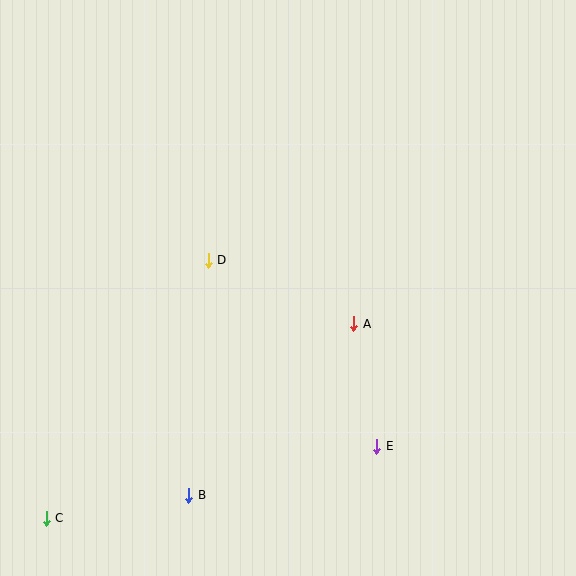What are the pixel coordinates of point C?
Point C is at (46, 518).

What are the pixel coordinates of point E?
Point E is at (377, 446).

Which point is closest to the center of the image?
Point A at (354, 324) is closest to the center.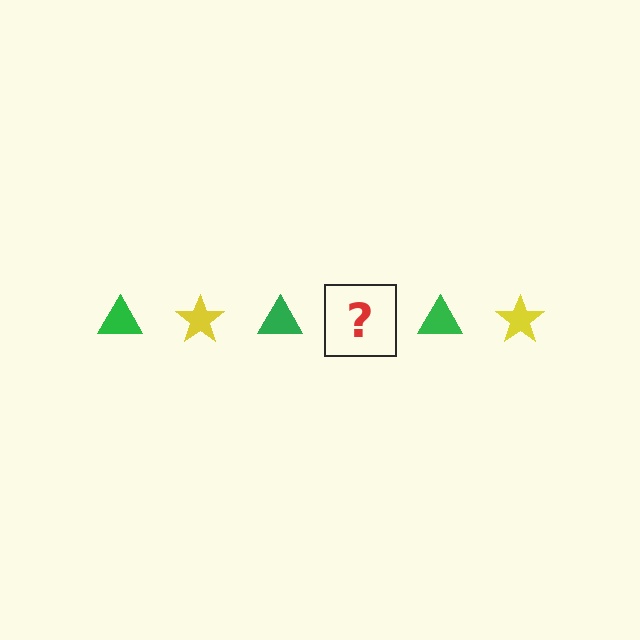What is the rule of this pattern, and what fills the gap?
The rule is that the pattern alternates between green triangle and yellow star. The gap should be filled with a yellow star.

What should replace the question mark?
The question mark should be replaced with a yellow star.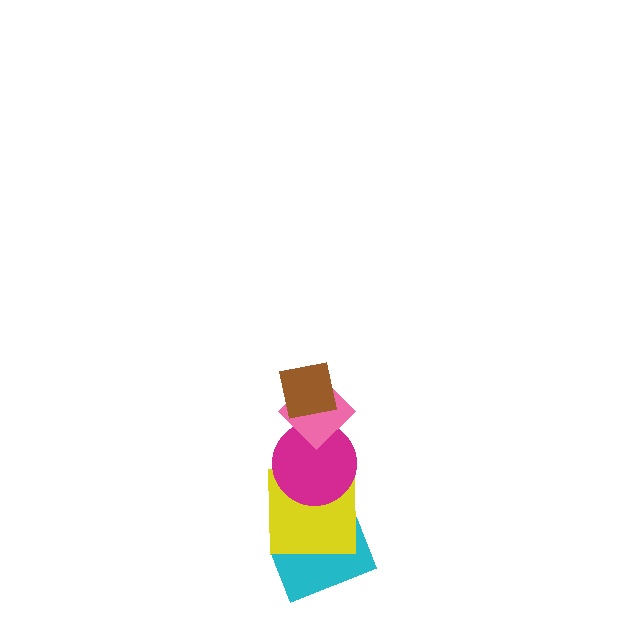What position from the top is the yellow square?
The yellow square is 4th from the top.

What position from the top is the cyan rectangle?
The cyan rectangle is 5th from the top.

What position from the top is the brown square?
The brown square is 1st from the top.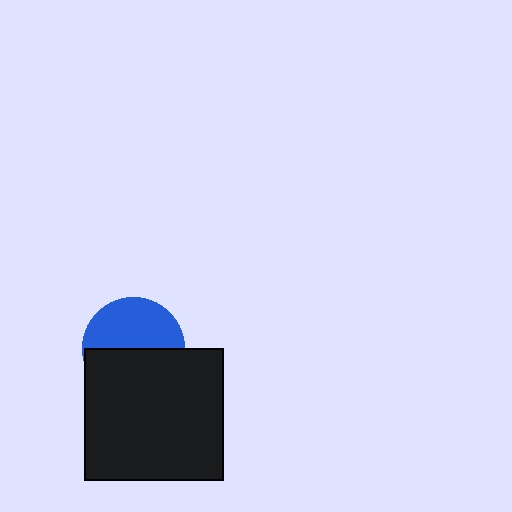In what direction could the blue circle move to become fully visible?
The blue circle could move up. That would shift it out from behind the black rectangle entirely.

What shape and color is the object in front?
The object in front is a black rectangle.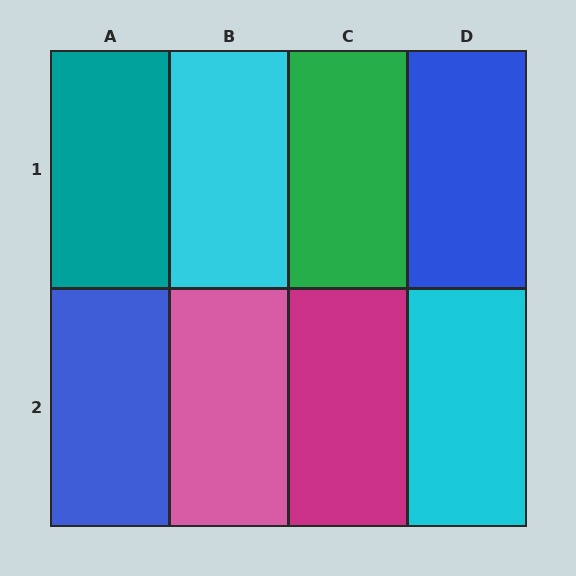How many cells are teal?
1 cell is teal.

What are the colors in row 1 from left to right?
Teal, cyan, green, blue.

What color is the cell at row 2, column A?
Blue.